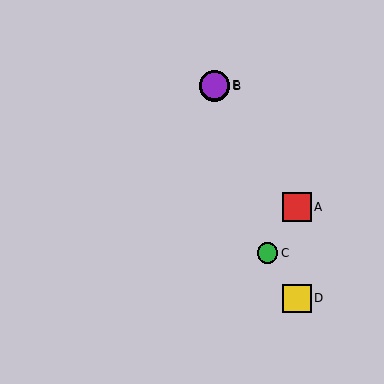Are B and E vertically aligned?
Yes, both are at x≈215.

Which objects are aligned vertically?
Objects B, E are aligned vertically.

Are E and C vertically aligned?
No, E is at x≈215 and C is at x≈268.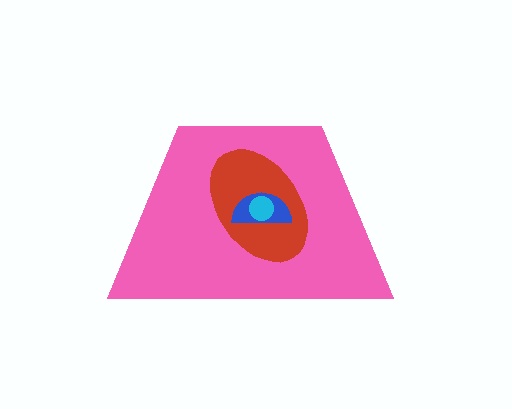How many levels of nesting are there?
4.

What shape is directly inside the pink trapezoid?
The red ellipse.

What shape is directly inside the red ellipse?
The blue semicircle.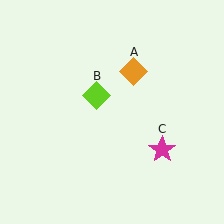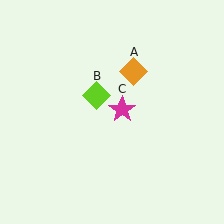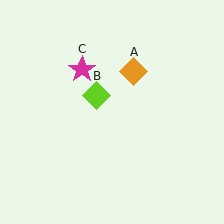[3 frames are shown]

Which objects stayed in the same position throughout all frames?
Orange diamond (object A) and lime diamond (object B) remained stationary.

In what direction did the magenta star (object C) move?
The magenta star (object C) moved up and to the left.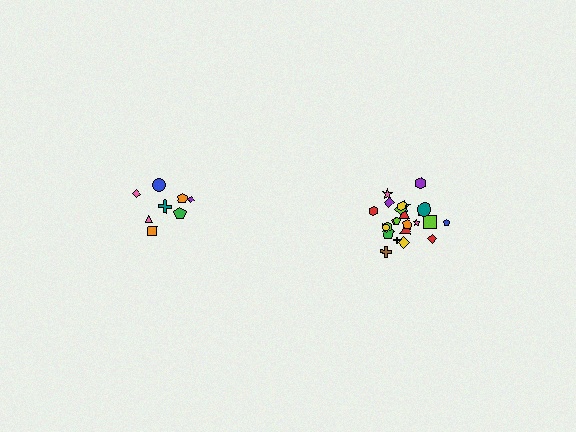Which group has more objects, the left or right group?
The right group.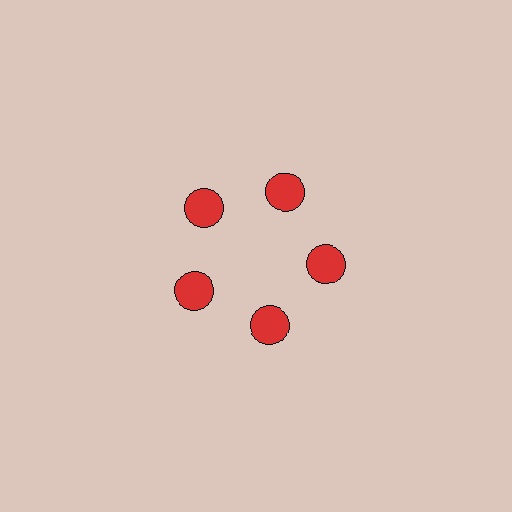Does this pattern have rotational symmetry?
Yes, this pattern has 5-fold rotational symmetry. It looks the same after rotating 72 degrees around the center.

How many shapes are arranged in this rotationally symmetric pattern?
There are 5 shapes, arranged in 5 groups of 1.